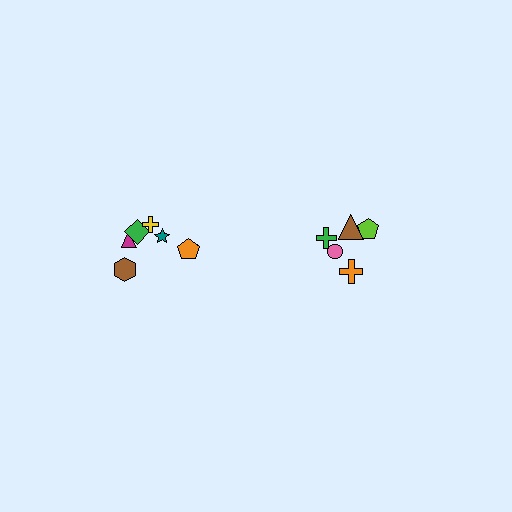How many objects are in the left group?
There are 7 objects.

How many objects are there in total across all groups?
There are 12 objects.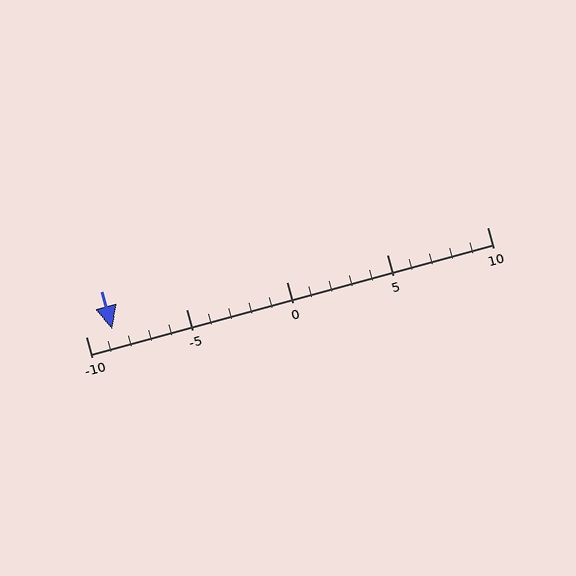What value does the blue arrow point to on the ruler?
The blue arrow points to approximately -9.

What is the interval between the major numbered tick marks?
The major tick marks are spaced 5 units apart.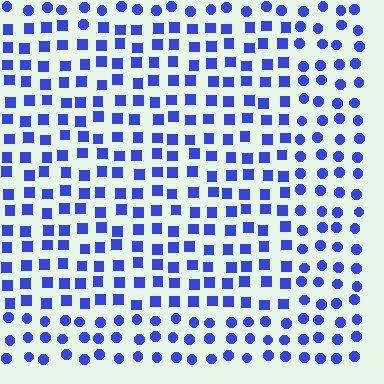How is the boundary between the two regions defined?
The boundary is defined by a change in element shape: squares inside vs. circles outside. All elements share the same color and spacing.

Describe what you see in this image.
The image is filled with small blue elements arranged in a uniform grid. A rectangle-shaped region contains squares, while the surrounding area contains circles. The boundary is defined purely by the change in element shape.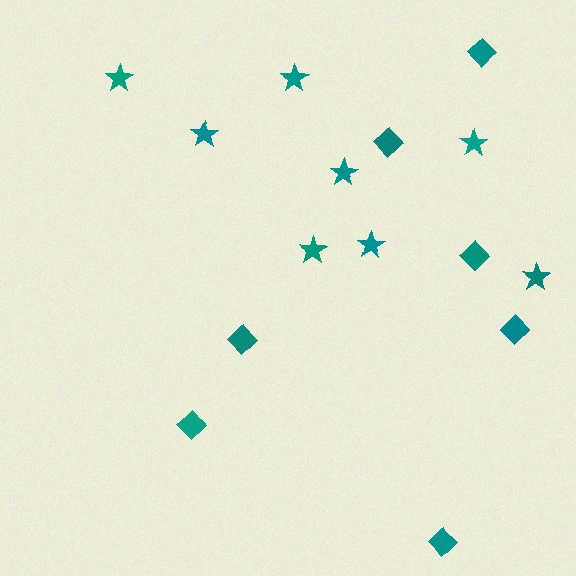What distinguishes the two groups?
There are 2 groups: one group of stars (8) and one group of diamonds (7).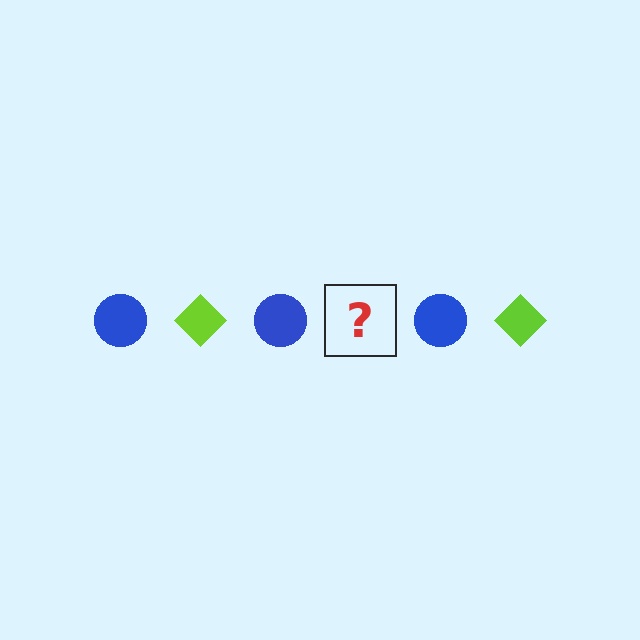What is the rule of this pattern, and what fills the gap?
The rule is that the pattern alternates between blue circle and lime diamond. The gap should be filled with a lime diamond.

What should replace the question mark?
The question mark should be replaced with a lime diamond.